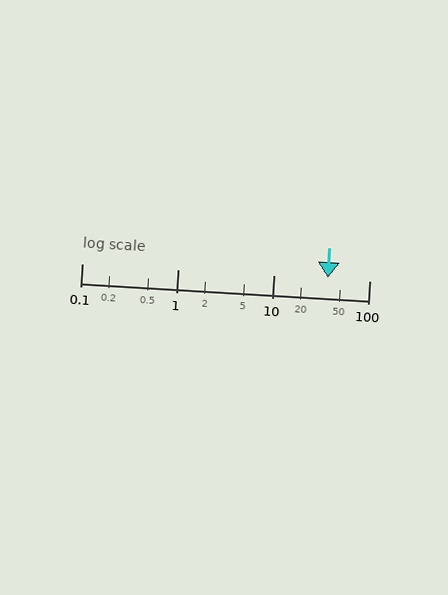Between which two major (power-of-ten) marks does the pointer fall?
The pointer is between 10 and 100.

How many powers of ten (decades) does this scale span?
The scale spans 3 decades, from 0.1 to 100.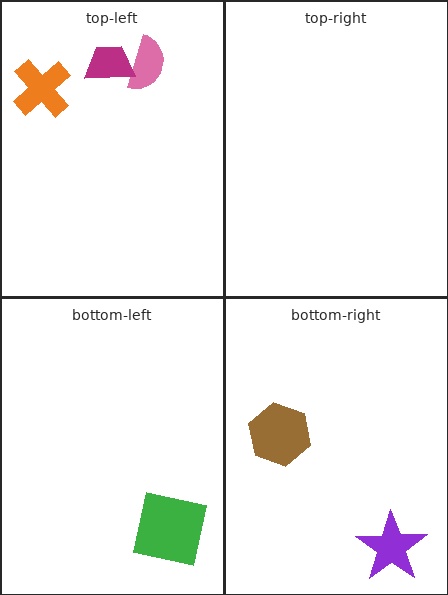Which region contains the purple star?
The bottom-right region.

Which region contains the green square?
The bottom-left region.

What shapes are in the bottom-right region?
The purple star, the brown hexagon.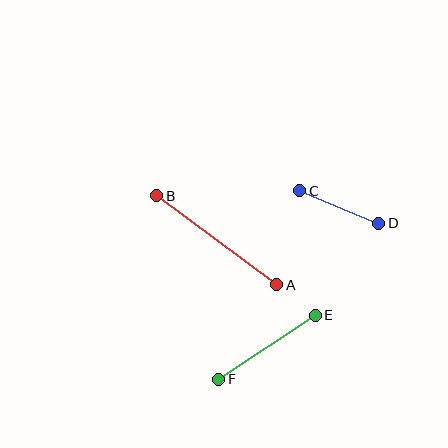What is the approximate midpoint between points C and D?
The midpoint is at approximately (339, 207) pixels.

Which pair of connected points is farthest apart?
Points A and B are farthest apart.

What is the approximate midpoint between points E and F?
The midpoint is at approximately (267, 347) pixels.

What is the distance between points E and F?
The distance is approximately 116 pixels.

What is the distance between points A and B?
The distance is approximately 149 pixels.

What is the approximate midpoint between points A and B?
The midpoint is at approximately (217, 240) pixels.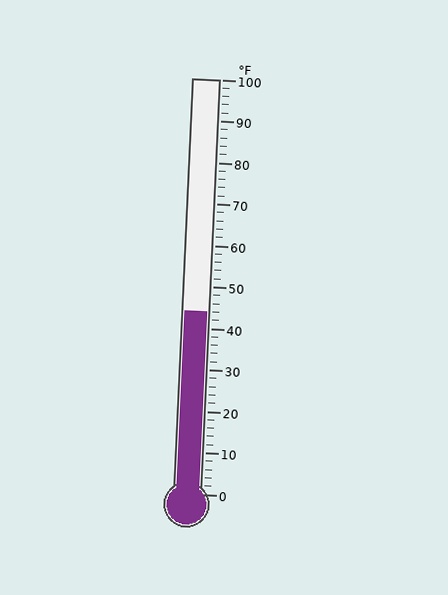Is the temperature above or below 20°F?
The temperature is above 20°F.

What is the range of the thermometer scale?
The thermometer scale ranges from 0°F to 100°F.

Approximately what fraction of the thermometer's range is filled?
The thermometer is filled to approximately 45% of its range.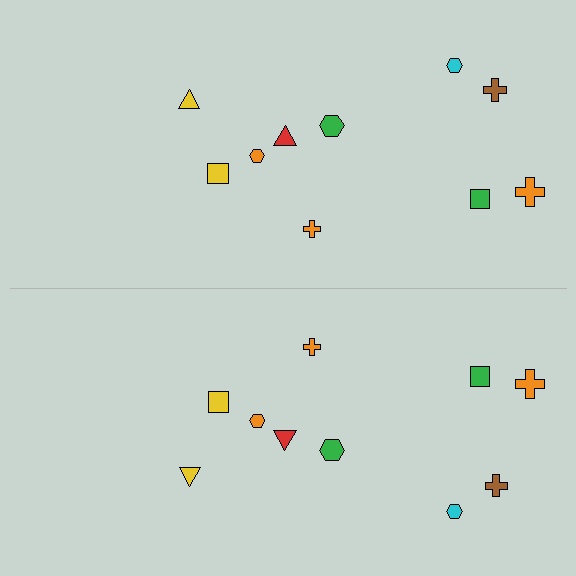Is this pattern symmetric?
Yes, this pattern has bilateral (reflection) symmetry.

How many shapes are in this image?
There are 20 shapes in this image.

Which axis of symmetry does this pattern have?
The pattern has a horizontal axis of symmetry running through the center of the image.